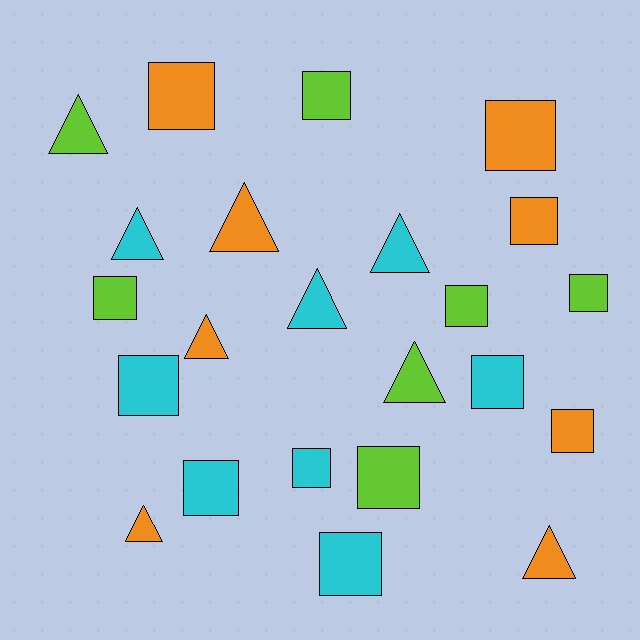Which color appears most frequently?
Cyan, with 8 objects.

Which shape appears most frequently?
Square, with 14 objects.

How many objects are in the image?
There are 23 objects.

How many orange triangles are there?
There are 4 orange triangles.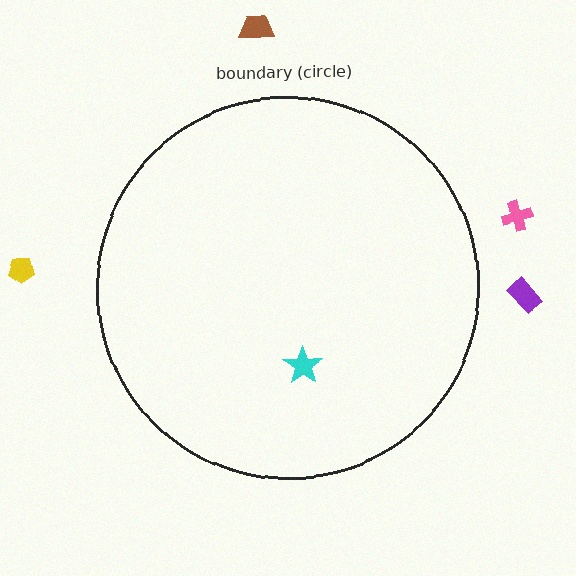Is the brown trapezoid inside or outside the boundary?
Outside.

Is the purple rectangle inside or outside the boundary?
Outside.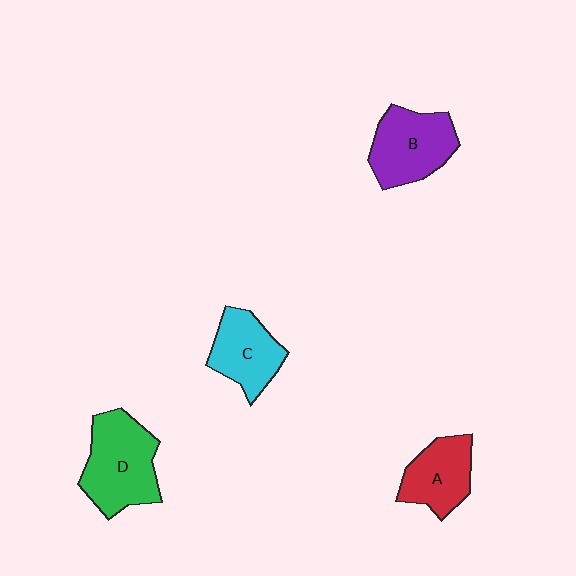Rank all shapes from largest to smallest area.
From largest to smallest: D (green), B (purple), C (cyan), A (red).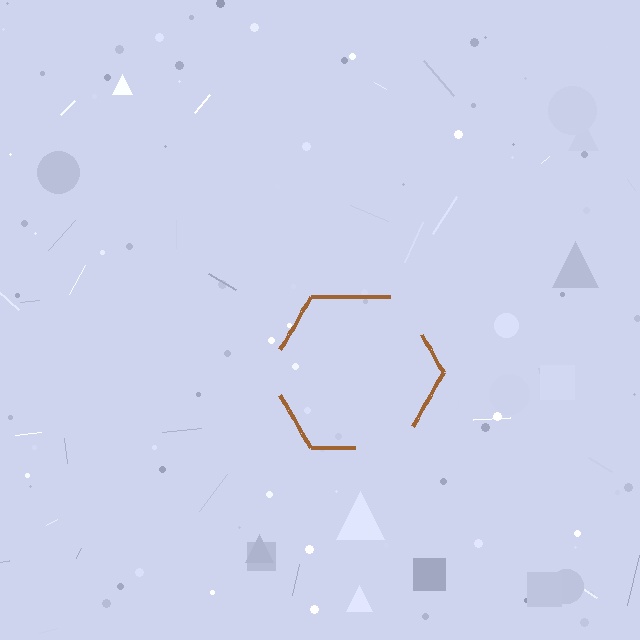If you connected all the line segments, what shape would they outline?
They would outline a hexagon.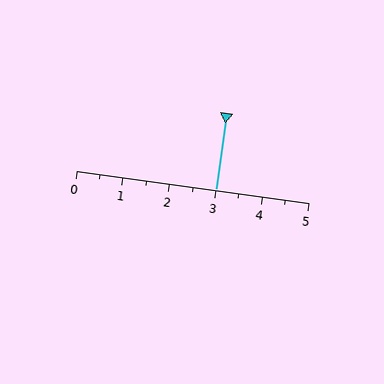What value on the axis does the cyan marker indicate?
The marker indicates approximately 3.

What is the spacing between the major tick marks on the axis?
The major ticks are spaced 1 apart.